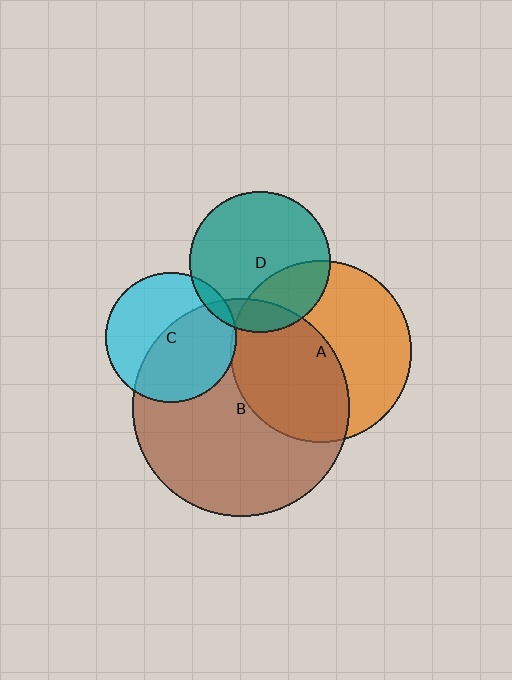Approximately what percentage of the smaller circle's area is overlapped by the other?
Approximately 5%.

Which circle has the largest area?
Circle B (brown).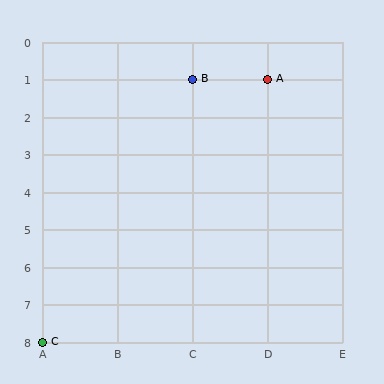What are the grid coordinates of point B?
Point B is at grid coordinates (C, 1).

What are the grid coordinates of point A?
Point A is at grid coordinates (D, 1).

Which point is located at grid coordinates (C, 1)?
Point B is at (C, 1).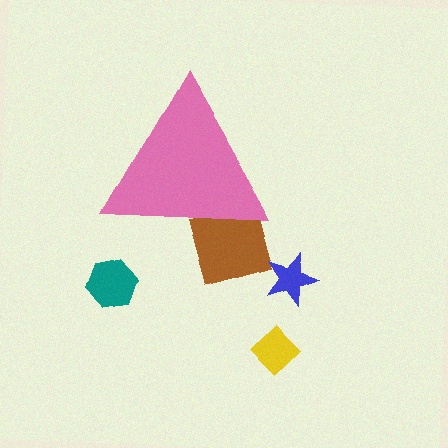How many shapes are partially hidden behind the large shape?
1 shape is partially hidden.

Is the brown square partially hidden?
Yes, the brown square is partially hidden behind the pink triangle.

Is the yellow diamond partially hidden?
No, the yellow diamond is fully visible.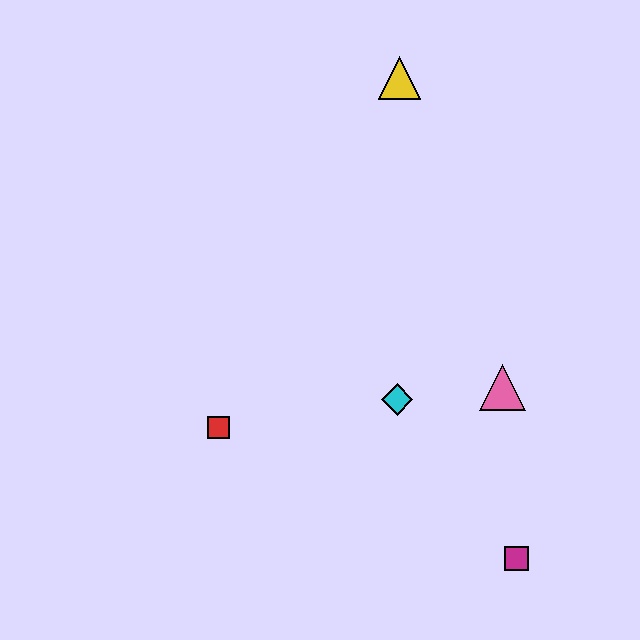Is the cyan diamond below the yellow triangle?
Yes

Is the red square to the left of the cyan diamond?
Yes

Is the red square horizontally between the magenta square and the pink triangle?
No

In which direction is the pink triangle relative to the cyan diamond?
The pink triangle is to the right of the cyan diamond.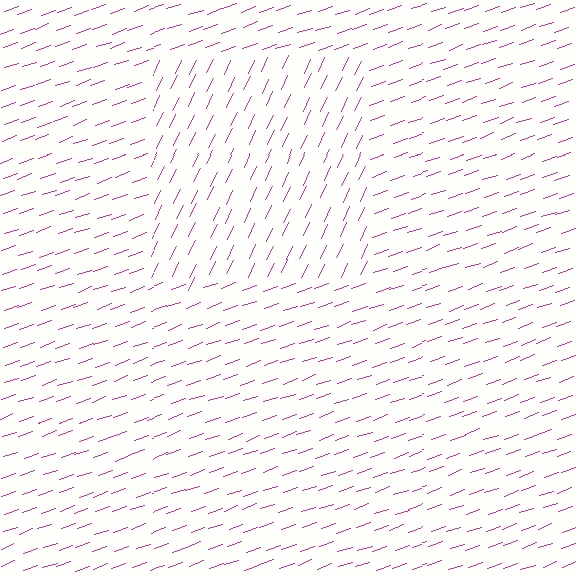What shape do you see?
I see a rectangle.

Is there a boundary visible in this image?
Yes, there is a texture boundary formed by a change in line orientation.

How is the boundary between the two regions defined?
The boundary is defined purely by a change in line orientation (approximately 45 degrees difference). All lines are the same color and thickness.